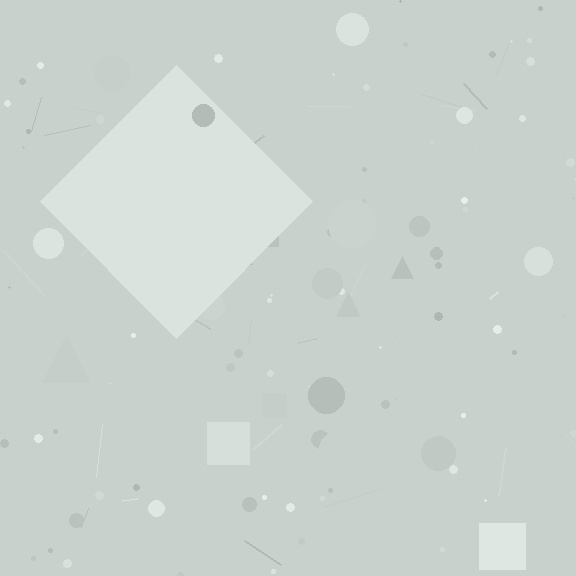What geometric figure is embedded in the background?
A diamond is embedded in the background.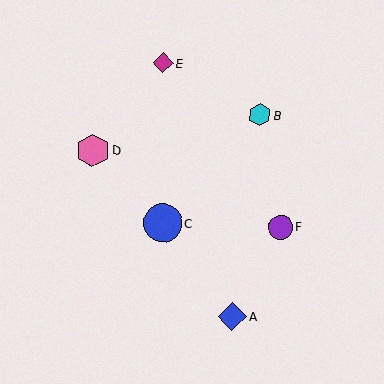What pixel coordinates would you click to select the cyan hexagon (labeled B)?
Click at (260, 115) to select the cyan hexagon B.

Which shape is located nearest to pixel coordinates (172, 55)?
The magenta diamond (labeled E) at (163, 63) is nearest to that location.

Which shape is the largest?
The blue circle (labeled C) is the largest.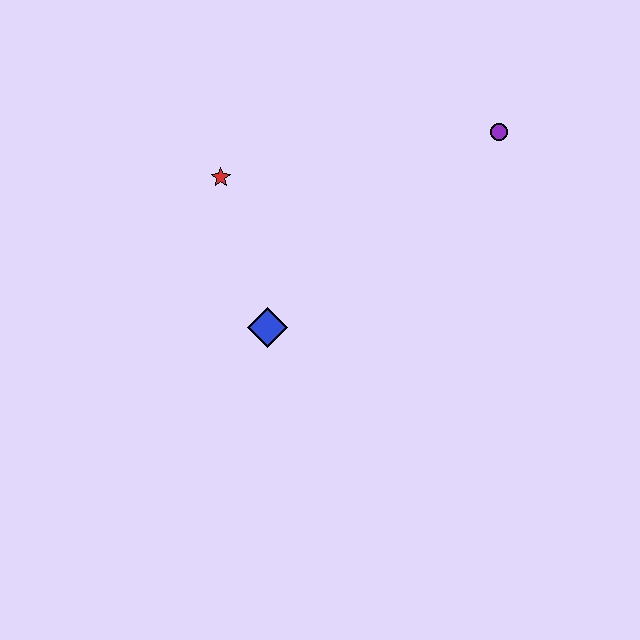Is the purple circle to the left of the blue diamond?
No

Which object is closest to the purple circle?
The red star is closest to the purple circle.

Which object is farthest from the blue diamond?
The purple circle is farthest from the blue diamond.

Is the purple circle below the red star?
No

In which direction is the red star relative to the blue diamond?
The red star is above the blue diamond.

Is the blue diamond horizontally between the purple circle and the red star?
Yes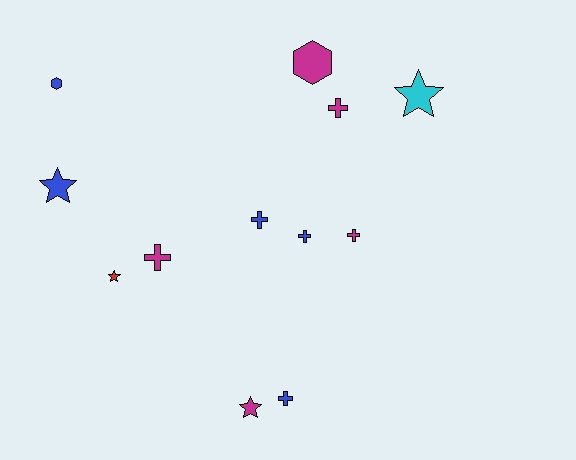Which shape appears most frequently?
Cross, with 6 objects.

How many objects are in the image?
There are 12 objects.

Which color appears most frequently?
Magenta, with 5 objects.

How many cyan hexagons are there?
There are no cyan hexagons.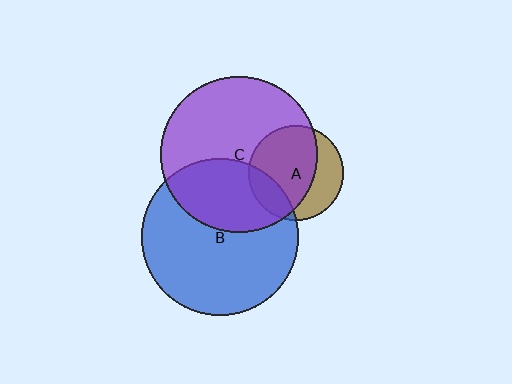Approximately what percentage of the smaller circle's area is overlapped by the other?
Approximately 35%.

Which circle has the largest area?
Circle B (blue).